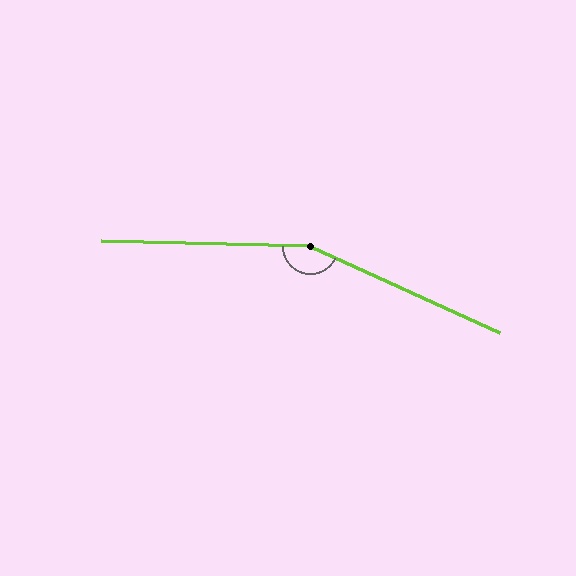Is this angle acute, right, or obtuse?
It is obtuse.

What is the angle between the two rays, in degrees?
Approximately 157 degrees.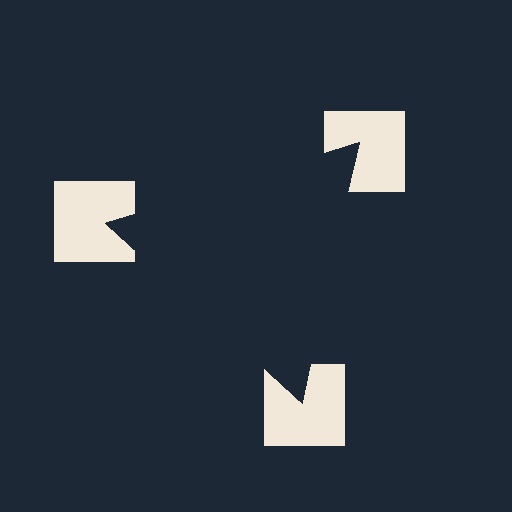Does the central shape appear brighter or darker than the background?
It typically appears slightly darker than the background, even though no actual brightness change is drawn.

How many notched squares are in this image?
There are 3 — one at each vertex of the illusory triangle.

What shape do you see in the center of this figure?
An illusory triangle — its edges are inferred from the aligned wedge cuts in the notched squares, not physically drawn.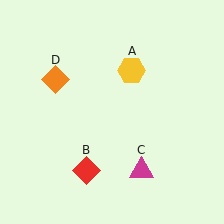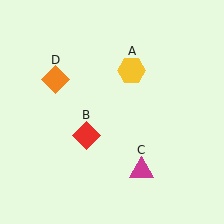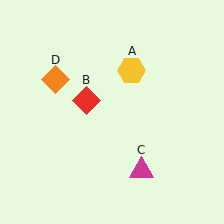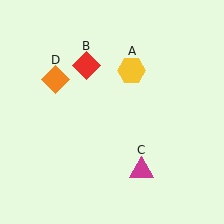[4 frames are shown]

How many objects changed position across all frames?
1 object changed position: red diamond (object B).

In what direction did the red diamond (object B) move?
The red diamond (object B) moved up.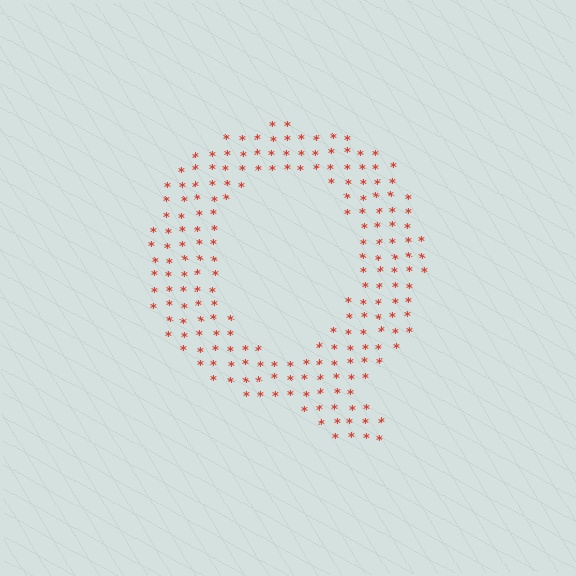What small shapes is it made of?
It is made of small asterisks.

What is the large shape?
The large shape is the letter Q.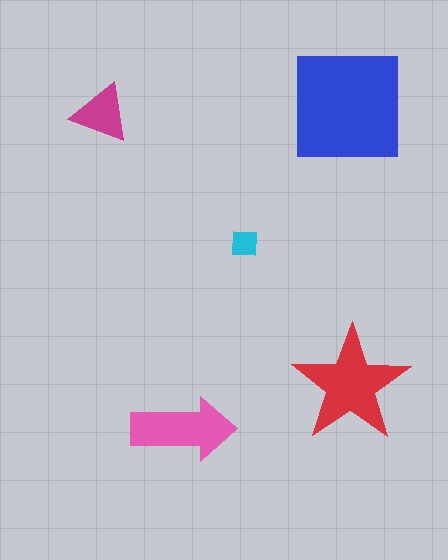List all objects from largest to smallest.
The blue square, the red star, the pink arrow, the magenta triangle, the cyan square.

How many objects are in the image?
There are 5 objects in the image.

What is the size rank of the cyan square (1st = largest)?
5th.